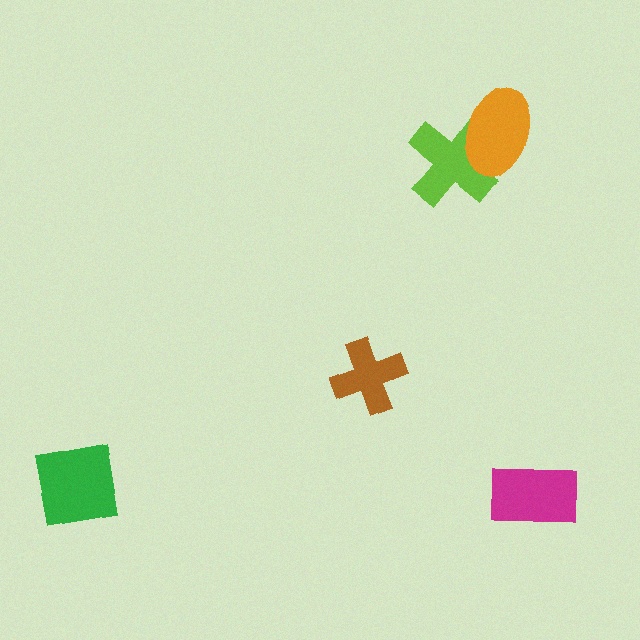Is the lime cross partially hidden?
Yes, it is partially covered by another shape.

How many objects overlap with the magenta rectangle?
0 objects overlap with the magenta rectangle.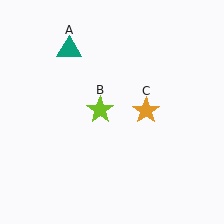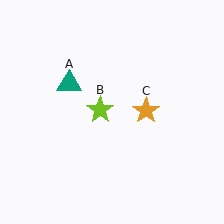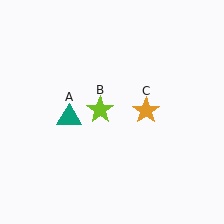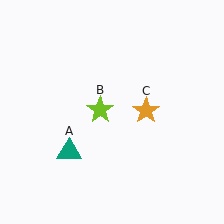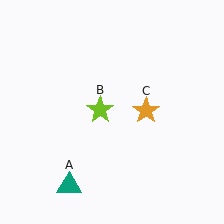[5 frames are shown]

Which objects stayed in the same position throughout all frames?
Lime star (object B) and orange star (object C) remained stationary.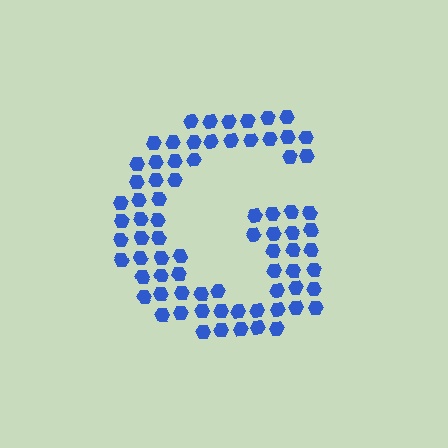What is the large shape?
The large shape is the letter G.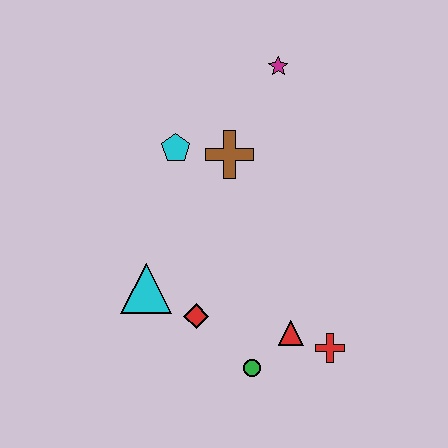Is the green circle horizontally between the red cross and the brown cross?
Yes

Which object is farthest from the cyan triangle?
The magenta star is farthest from the cyan triangle.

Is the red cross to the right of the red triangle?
Yes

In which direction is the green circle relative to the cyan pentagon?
The green circle is below the cyan pentagon.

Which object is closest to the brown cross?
The cyan pentagon is closest to the brown cross.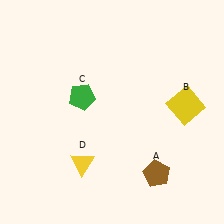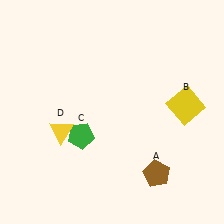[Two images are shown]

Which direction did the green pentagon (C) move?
The green pentagon (C) moved down.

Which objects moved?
The objects that moved are: the green pentagon (C), the yellow triangle (D).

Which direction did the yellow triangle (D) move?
The yellow triangle (D) moved up.